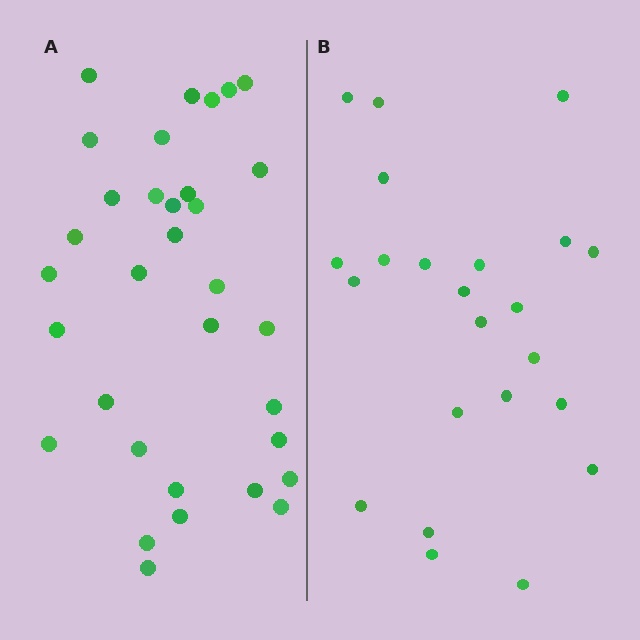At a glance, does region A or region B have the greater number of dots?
Region A (the left region) has more dots.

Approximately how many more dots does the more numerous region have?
Region A has roughly 10 or so more dots than region B.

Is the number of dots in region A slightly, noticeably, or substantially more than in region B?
Region A has noticeably more, but not dramatically so. The ratio is roughly 1.4 to 1.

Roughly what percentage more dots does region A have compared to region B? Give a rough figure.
About 45% more.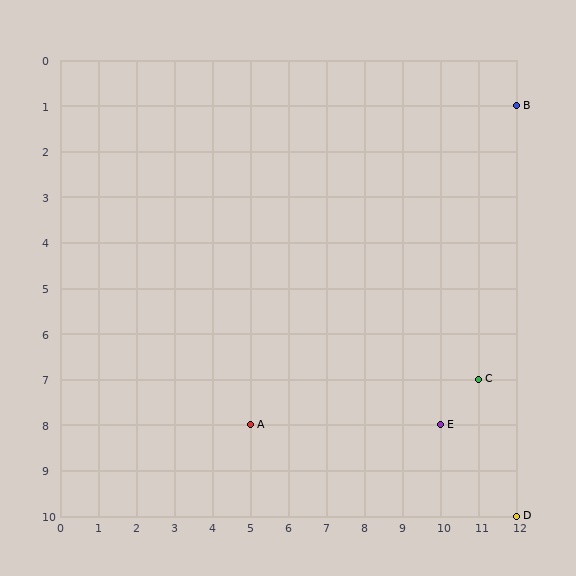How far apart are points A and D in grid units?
Points A and D are 7 columns and 2 rows apart (about 7.3 grid units diagonally).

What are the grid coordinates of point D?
Point D is at grid coordinates (12, 10).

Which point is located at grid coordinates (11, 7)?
Point C is at (11, 7).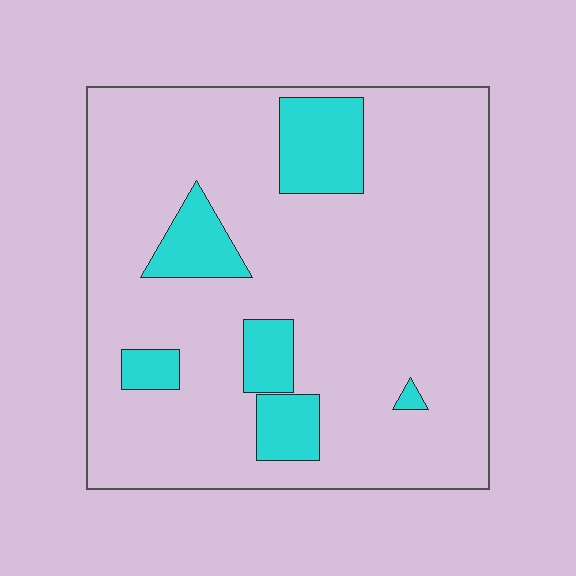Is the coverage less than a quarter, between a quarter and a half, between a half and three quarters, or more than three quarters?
Less than a quarter.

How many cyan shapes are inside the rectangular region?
6.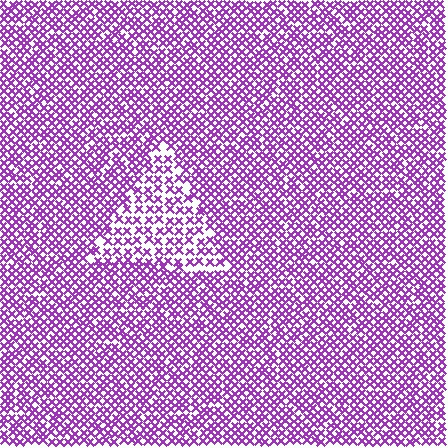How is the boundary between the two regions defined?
The boundary is defined by a change in element density (approximately 1.7x ratio). All elements are the same color, size, and shape.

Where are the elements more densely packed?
The elements are more densely packed outside the triangle boundary.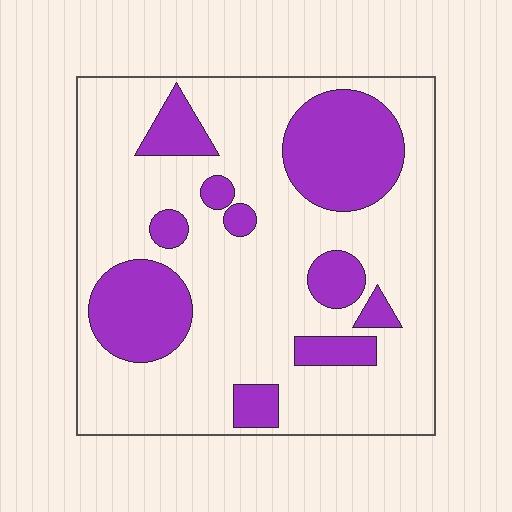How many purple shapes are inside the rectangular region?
10.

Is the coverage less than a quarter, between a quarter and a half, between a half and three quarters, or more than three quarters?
Between a quarter and a half.